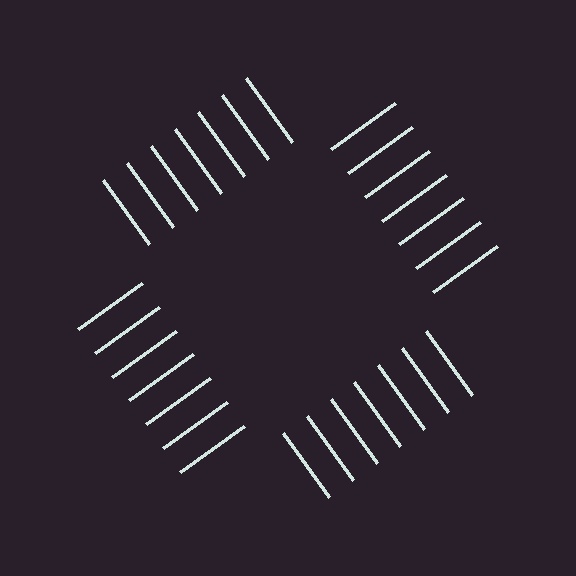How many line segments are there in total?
28 — 7 along each of the 4 edges.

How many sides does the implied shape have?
4 sides — the line-ends trace a square.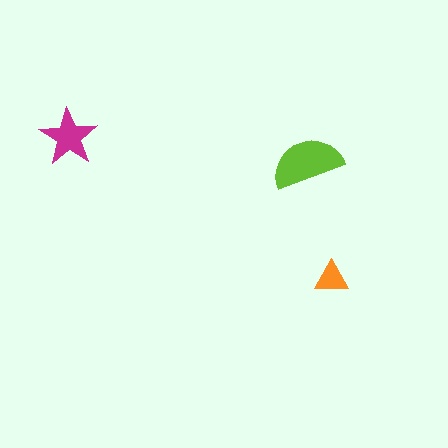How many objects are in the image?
There are 3 objects in the image.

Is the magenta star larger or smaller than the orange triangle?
Larger.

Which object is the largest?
The lime semicircle.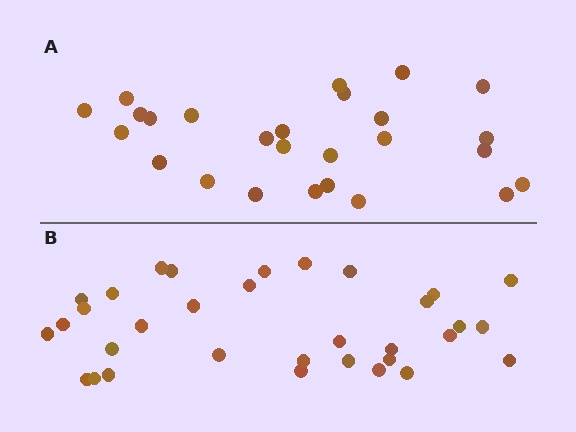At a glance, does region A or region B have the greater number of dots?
Region B (the bottom region) has more dots.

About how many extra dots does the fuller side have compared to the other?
Region B has roughly 8 or so more dots than region A.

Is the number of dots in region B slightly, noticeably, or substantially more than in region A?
Region B has noticeably more, but not dramatically so. The ratio is roughly 1.3 to 1.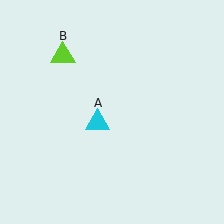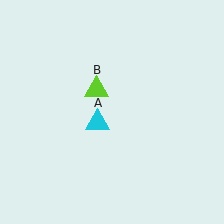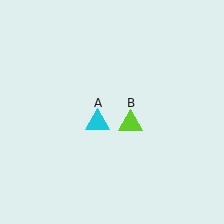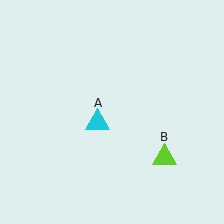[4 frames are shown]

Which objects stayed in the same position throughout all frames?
Cyan triangle (object A) remained stationary.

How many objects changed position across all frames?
1 object changed position: lime triangle (object B).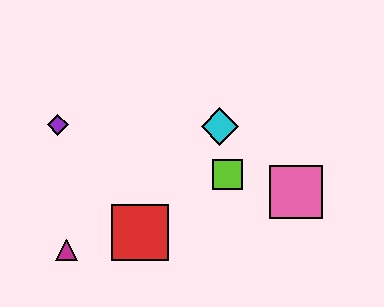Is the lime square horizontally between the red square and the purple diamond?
No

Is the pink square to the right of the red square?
Yes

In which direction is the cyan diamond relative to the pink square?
The cyan diamond is to the left of the pink square.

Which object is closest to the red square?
The magenta triangle is closest to the red square.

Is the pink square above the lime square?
No